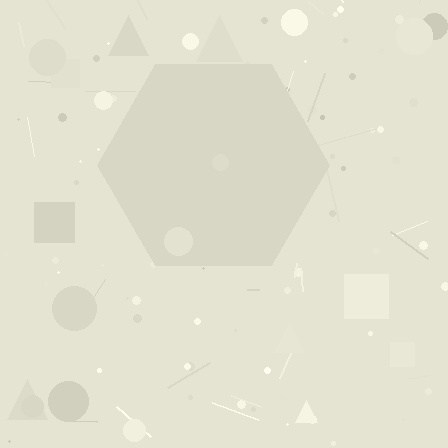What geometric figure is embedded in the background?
A hexagon is embedded in the background.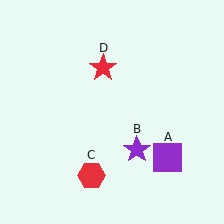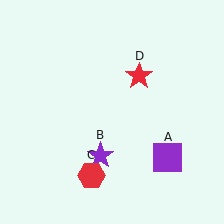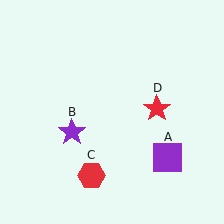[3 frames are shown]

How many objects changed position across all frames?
2 objects changed position: purple star (object B), red star (object D).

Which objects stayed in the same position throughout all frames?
Purple square (object A) and red hexagon (object C) remained stationary.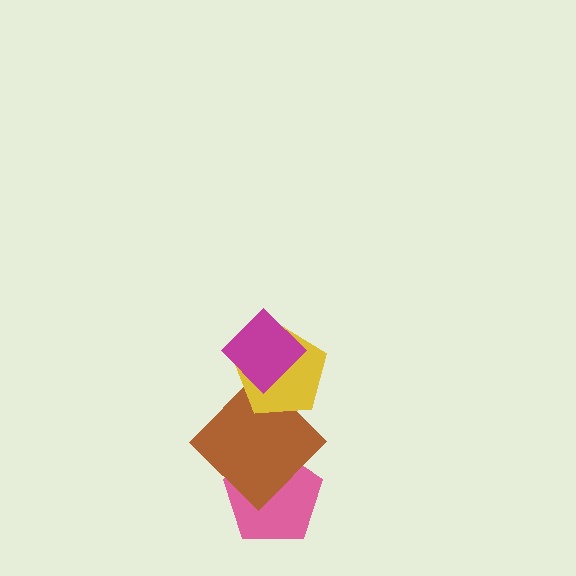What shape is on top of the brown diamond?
The yellow pentagon is on top of the brown diamond.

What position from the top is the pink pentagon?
The pink pentagon is 4th from the top.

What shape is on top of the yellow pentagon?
The magenta diamond is on top of the yellow pentagon.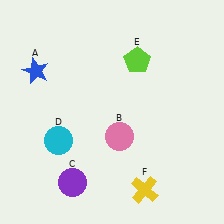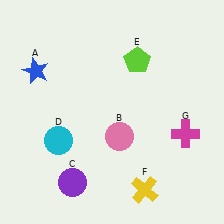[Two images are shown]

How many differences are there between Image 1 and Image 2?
There is 1 difference between the two images.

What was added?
A magenta cross (G) was added in Image 2.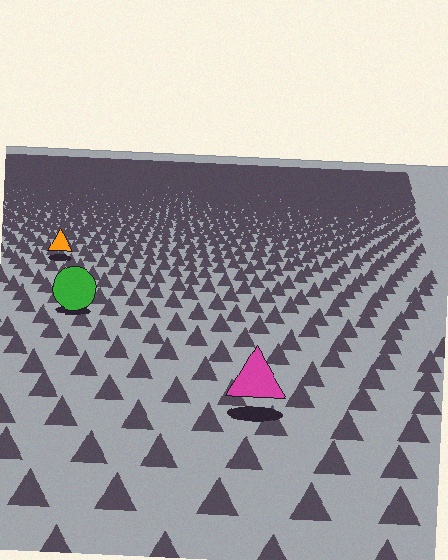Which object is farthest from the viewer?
The orange triangle is farthest from the viewer. It appears smaller and the ground texture around it is denser.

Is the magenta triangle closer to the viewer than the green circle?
Yes. The magenta triangle is closer — you can tell from the texture gradient: the ground texture is coarser near it.